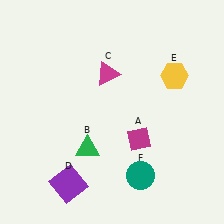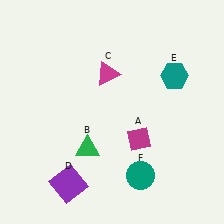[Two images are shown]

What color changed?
The hexagon (E) changed from yellow in Image 1 to teal in Image 2.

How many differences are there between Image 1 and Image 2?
There is 1 difference between the two images.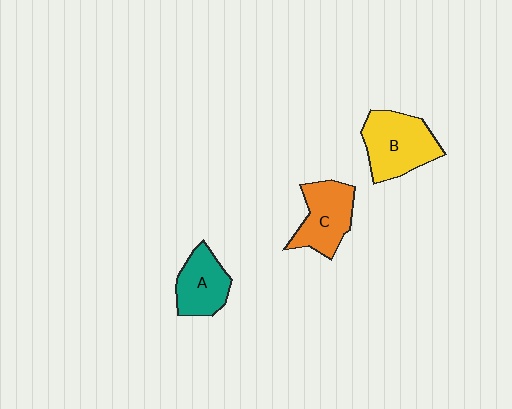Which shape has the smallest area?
Shape A (teal).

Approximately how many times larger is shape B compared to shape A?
Approximately 1.4 times.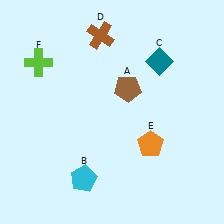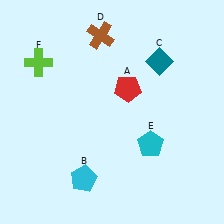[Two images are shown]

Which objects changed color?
A changed from brown to red. E changed from orange to cyan.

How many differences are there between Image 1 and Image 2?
There are 2 differences between the two images.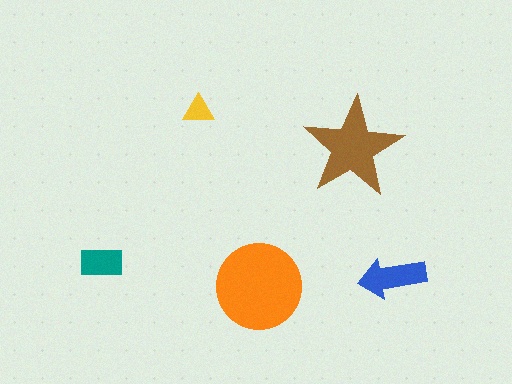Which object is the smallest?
The yellow triangle.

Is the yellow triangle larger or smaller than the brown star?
Smaller.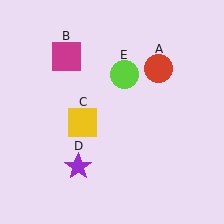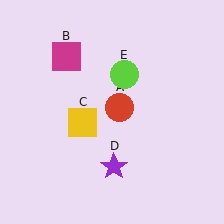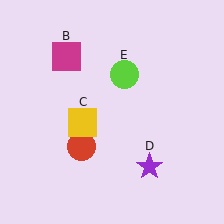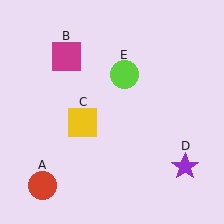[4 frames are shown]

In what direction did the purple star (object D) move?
The purple star (object D) moved right.